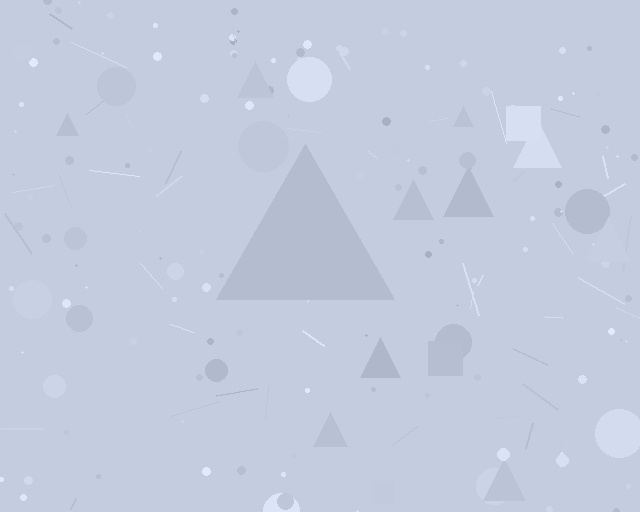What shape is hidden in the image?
A triangle is hidden in the image.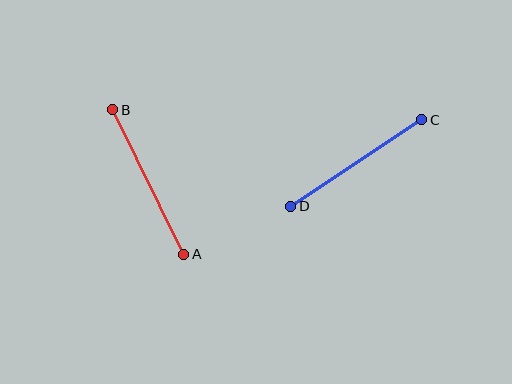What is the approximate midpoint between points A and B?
The midpoint is at approximately (148, 182) pixels.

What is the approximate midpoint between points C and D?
The midpoint is at approximately (356, 163) pixels.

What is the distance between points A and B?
The distance is approximately 161 pixels.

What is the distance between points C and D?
The distance is approximately 157 pixels.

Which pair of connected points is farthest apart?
Points A and B are farthest apart.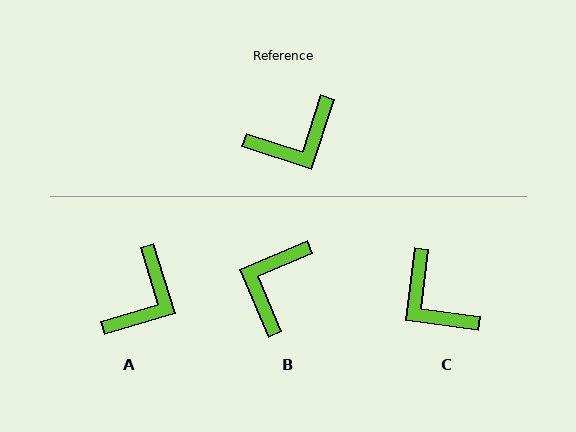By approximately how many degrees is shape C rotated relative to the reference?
Approximately 80 degrees clockwise.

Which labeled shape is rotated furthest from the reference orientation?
B, about 139 degrees away.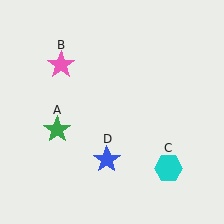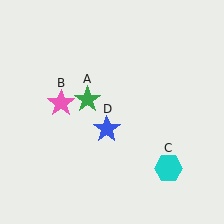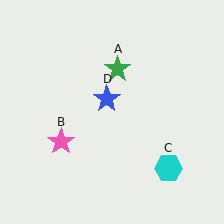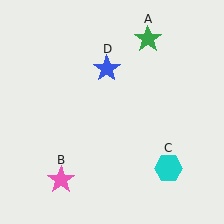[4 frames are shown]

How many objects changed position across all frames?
3 objects changed position: green star (object A), pink star (object B), blue star (object D).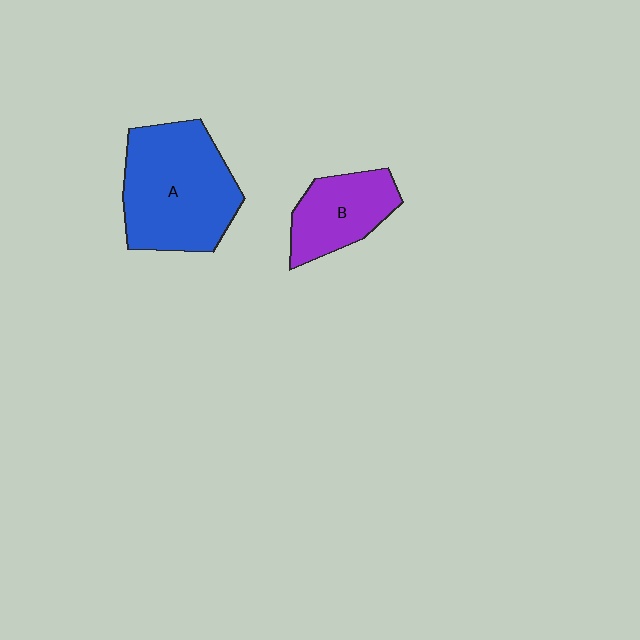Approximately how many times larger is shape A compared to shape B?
Approximately 1.8 times.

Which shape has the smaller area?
Shape B (purple).